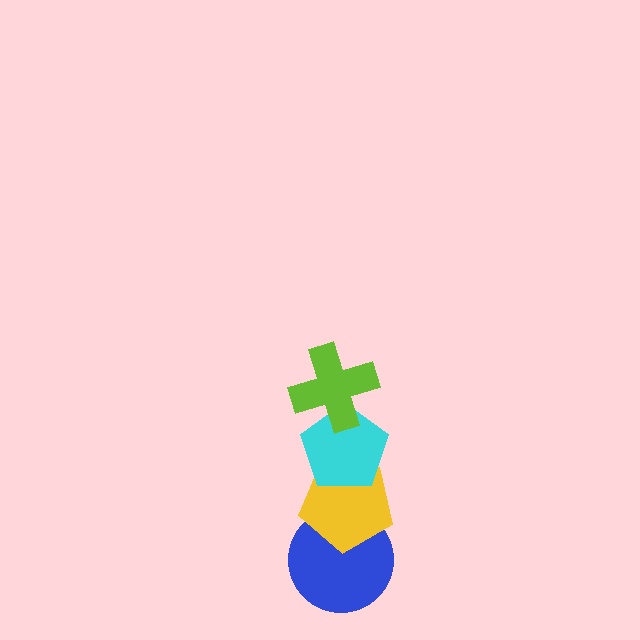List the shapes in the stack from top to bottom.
From top to bottom: the lime cross, the cyan pentagon, the yellow pentagon, the blue circle.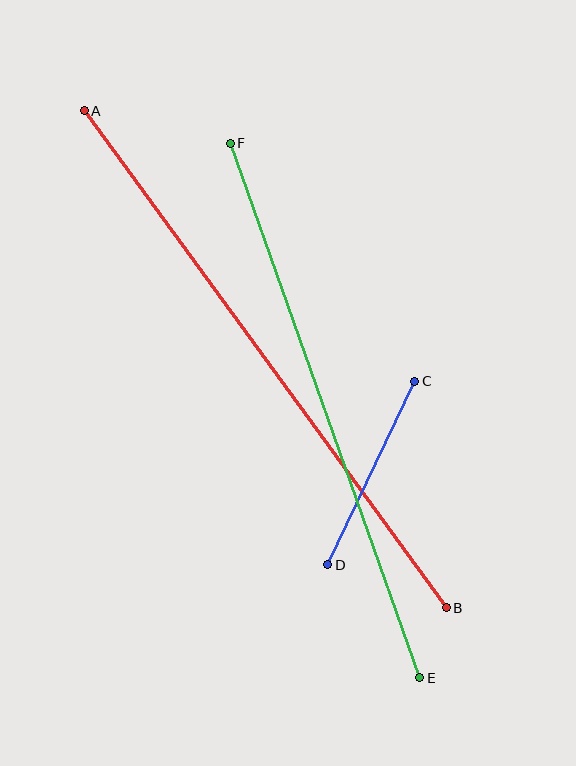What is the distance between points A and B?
The distance is approximately 615 pixels.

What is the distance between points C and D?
The distance is approximately 203 pixels.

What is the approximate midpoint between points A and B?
The midpoint is at approximately (265, 359) pixels.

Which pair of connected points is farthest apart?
Points A and B are farthest apart.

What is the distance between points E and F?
The distance is approximately 567 pixels.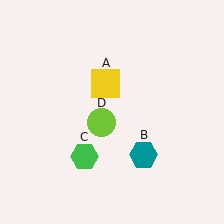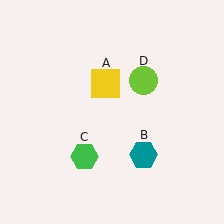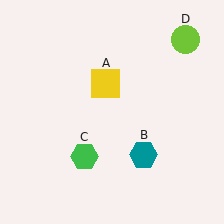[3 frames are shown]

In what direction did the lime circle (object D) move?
The lime circle (object D) moved up and to the right.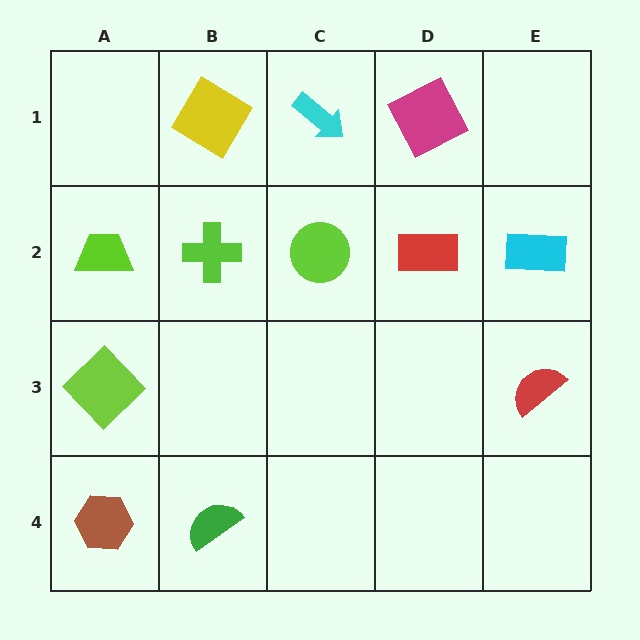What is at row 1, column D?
A magenta square.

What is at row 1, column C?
A cyan arrow.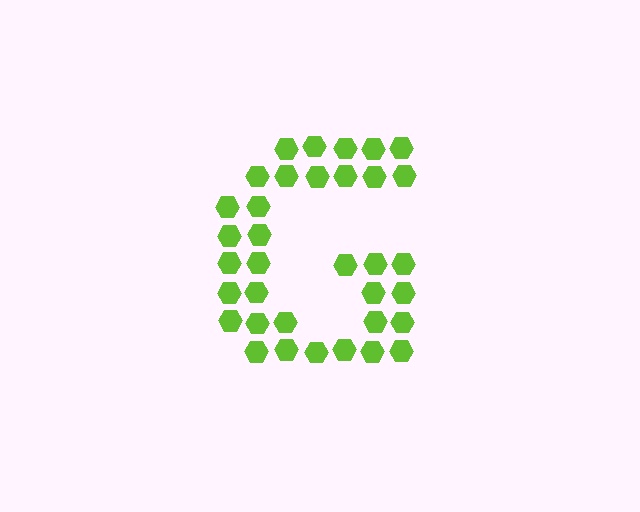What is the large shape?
The large shape is the letter G.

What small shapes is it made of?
It is made of small hexagons.